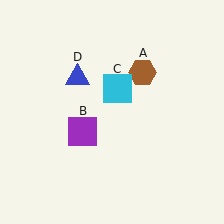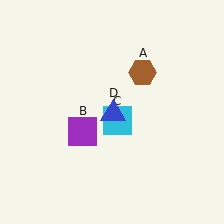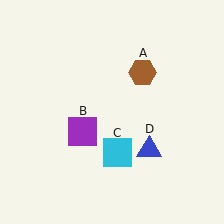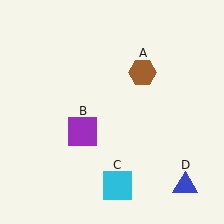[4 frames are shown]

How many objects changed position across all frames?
2 objects changed position: cyan square (object C), blue triangle (object D).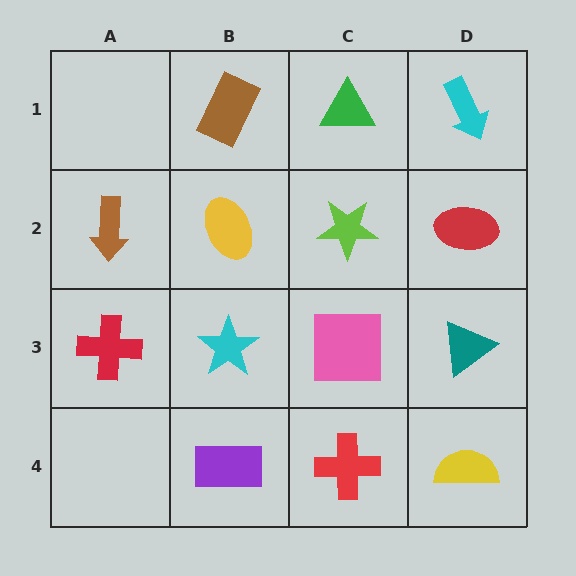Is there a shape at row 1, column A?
No, that cell is empty.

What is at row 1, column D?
A cyan arrow.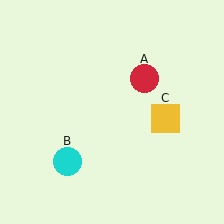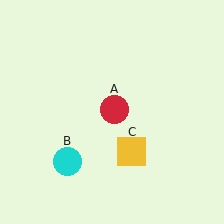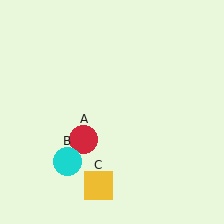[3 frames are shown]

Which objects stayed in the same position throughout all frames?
Cyan circle (object B) remained stationary.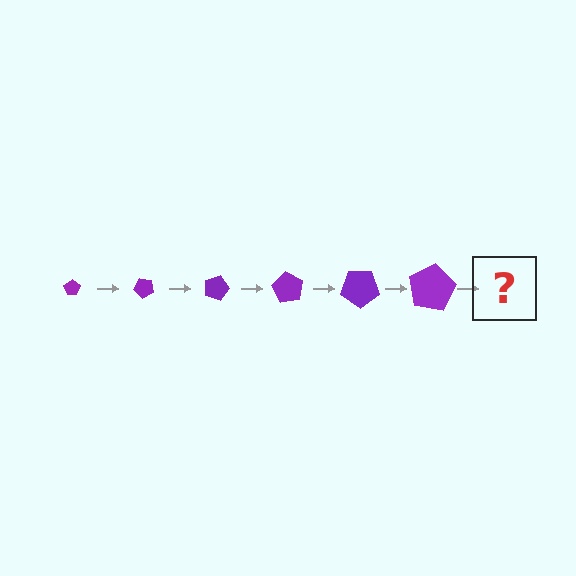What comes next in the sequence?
The next element should be a pentagon, larger than the previous one and rotated 270 degrees from the start.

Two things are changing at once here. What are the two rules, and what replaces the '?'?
The two rules are that the pentagon grows larger each step and it rotates 45 degrees each step. The '?' should be a pentagon, larger than the previous one and rotated 270 degrees from the start.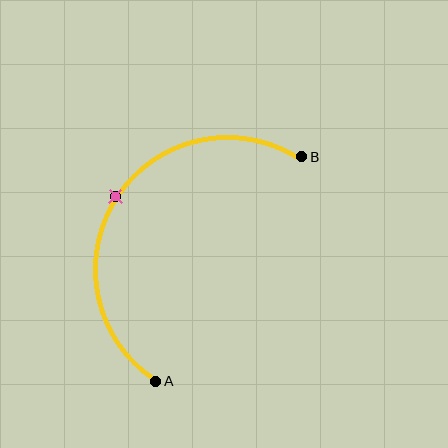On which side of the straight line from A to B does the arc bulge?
The arc bulges to the left of the straight line connecting A and B.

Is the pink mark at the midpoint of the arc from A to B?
Yes. The pink mark lies on the arc at equal arc-length from both A and B — it is the arc midpoint.